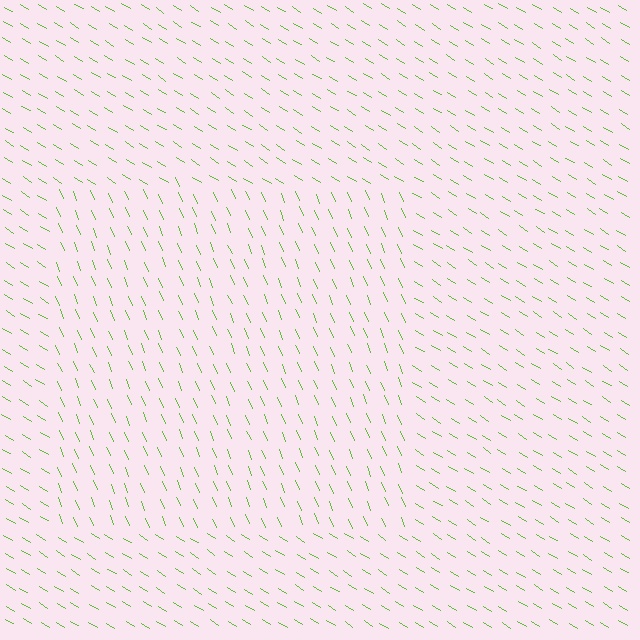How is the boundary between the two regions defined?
The boundary is defined purely by a change in line orientation (approximately 35 degrees difference). All lines are the same color and thickness.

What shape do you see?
I see a rectangle.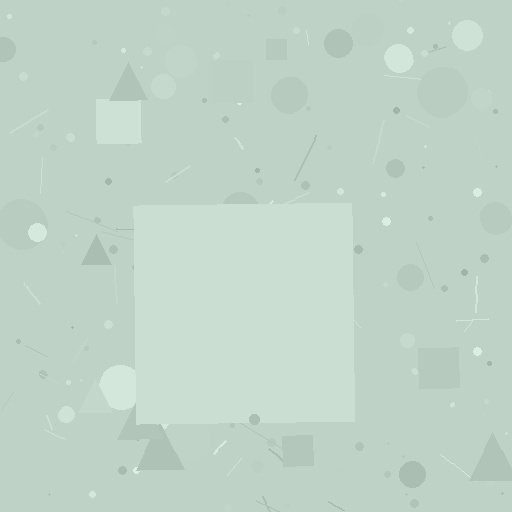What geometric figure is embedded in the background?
A square is embedded in the background.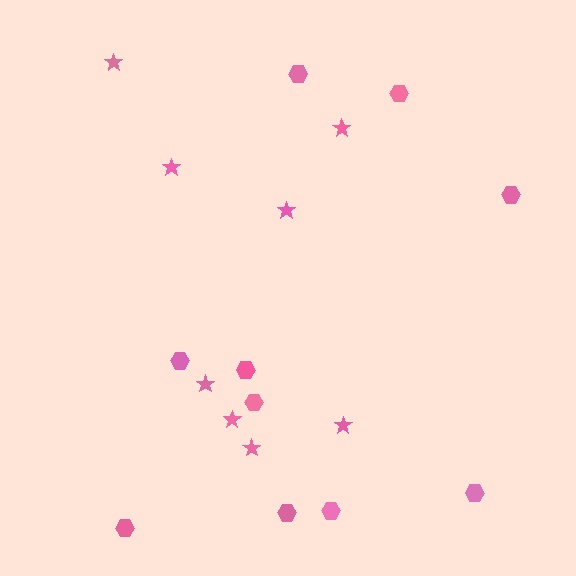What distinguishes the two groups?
There are 2 groups: one group of stars (8) and one group of hexagons (10).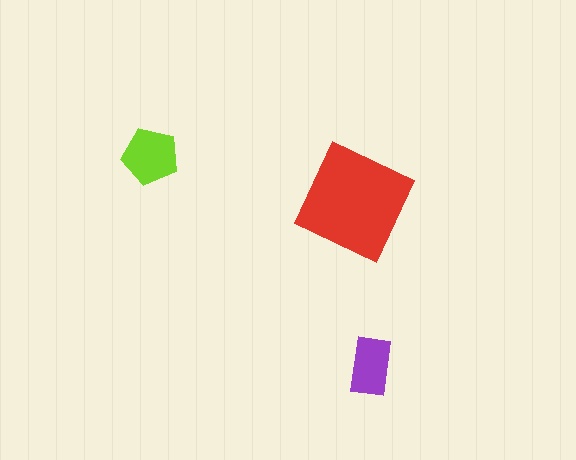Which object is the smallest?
The purple rectangle.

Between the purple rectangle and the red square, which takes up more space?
The red square.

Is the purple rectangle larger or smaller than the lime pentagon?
Smaller.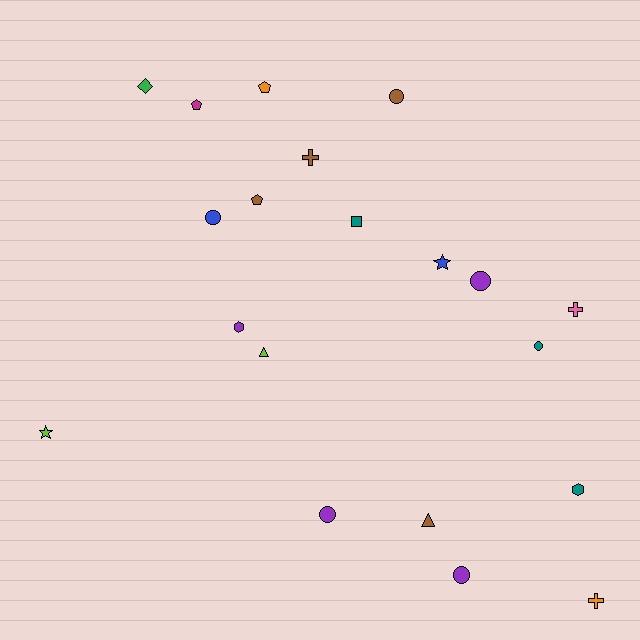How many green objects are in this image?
There is 1 green object.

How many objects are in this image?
There are 20 objects.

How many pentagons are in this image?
There are 3 pentagons.